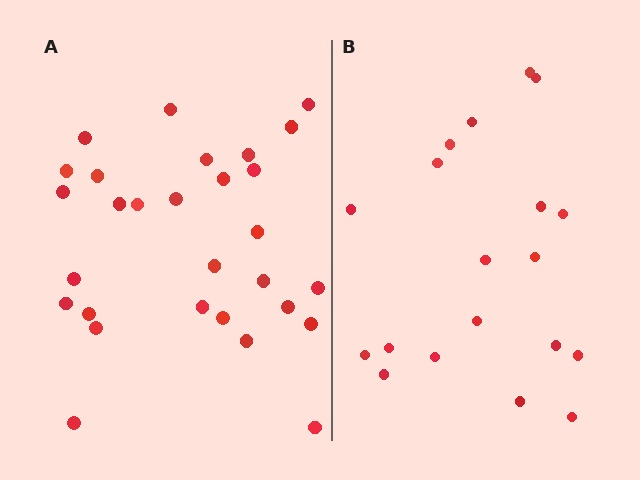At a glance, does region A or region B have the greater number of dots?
Region A (the left region) has more dots.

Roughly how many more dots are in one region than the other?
Region A has roughly 10 or so more dots than region B.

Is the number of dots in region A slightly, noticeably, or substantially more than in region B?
Region A has substantially more. The ratio is roughly 1.5 to 1.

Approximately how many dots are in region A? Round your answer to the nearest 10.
About 30 dots. (The exact count is 29, which rounds to 30.)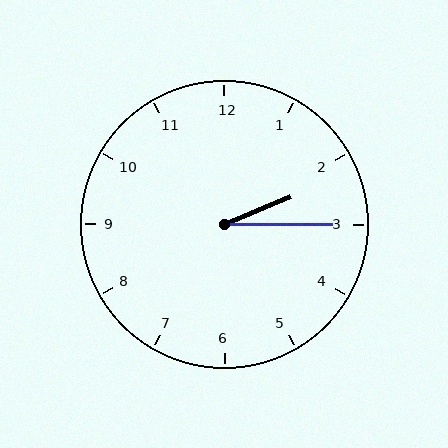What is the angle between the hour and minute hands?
Approximately 22 degrees.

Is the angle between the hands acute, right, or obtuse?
It is acute.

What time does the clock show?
2:15.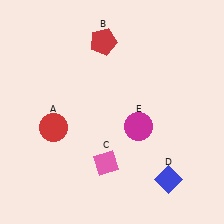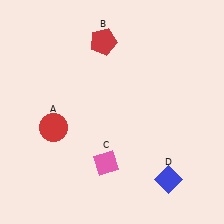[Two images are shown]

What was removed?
The magenta circle (E) was removed in Image 2.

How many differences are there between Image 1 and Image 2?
There is 1 difference between the two images.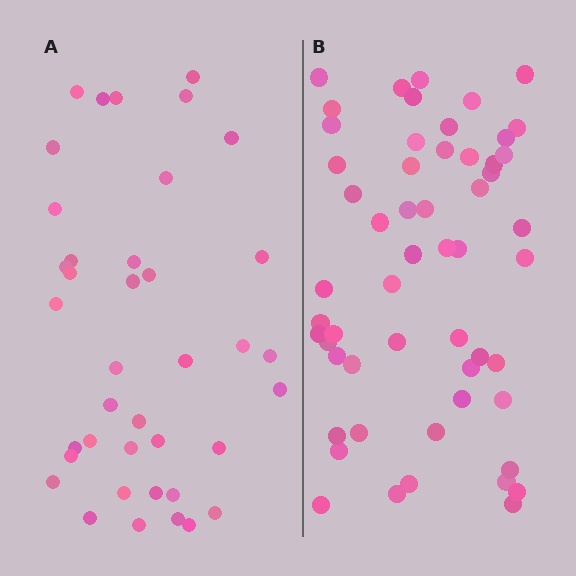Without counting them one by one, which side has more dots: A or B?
Region B (the right region) has more dots.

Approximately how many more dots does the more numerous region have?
Region B has approximately 15 more dots than region A.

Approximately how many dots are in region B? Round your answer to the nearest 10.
About 60 dots. (The exact count is 55, which rounds to 60.)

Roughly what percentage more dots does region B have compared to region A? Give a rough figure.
About 40% more.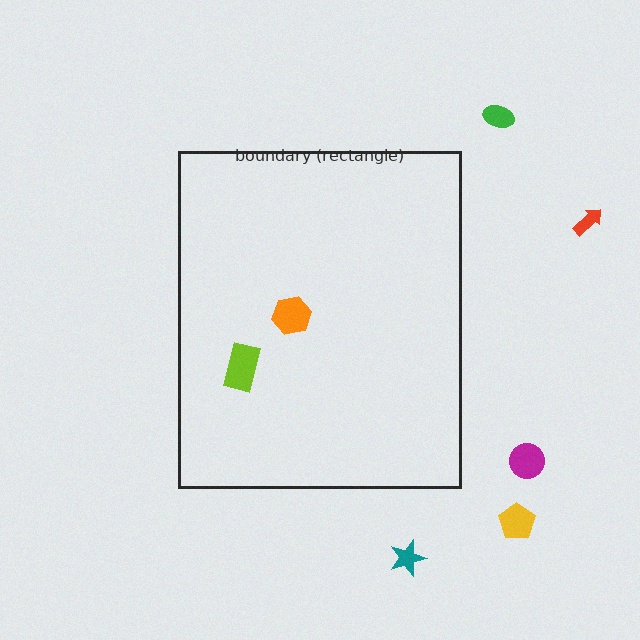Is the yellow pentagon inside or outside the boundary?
Outside.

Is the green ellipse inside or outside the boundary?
Outside.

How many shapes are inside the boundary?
2 inside, 5 outside.